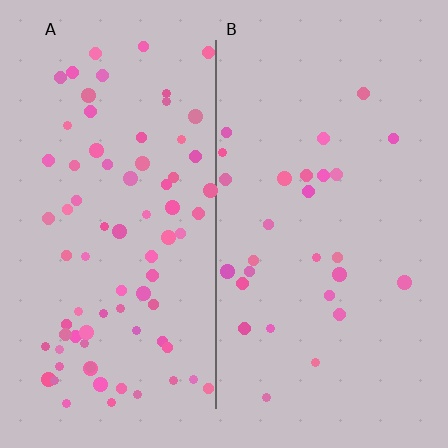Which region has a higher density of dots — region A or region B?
A (the left).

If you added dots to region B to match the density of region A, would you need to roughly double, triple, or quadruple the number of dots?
Approximately triple.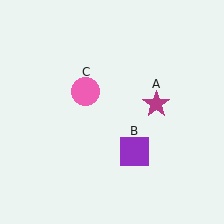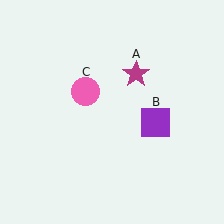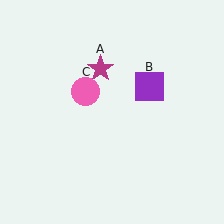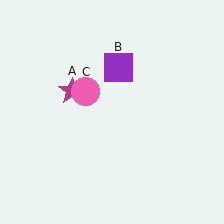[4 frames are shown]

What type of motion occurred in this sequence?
The magenta star (object A), purple square (object B) rotated counterclockwise around the center of the scene.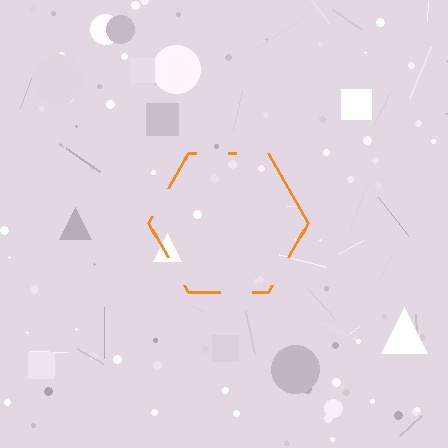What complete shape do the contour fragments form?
The contour fragments form a hexagon.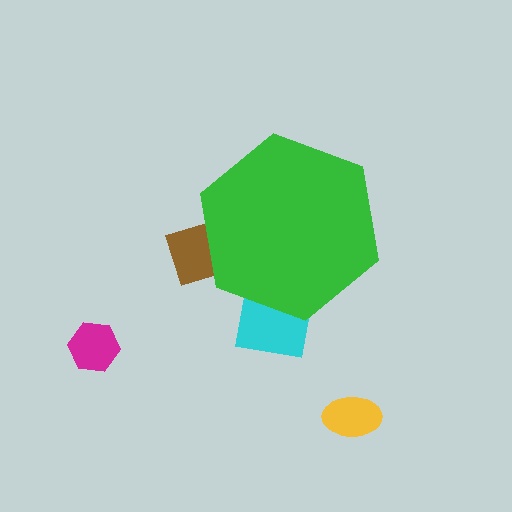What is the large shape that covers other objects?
A green hexagon.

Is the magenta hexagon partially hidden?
No, the magenta hexagon is fully visible.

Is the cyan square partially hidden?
Yes, the cyan square is partially hidden behind the green hexagon.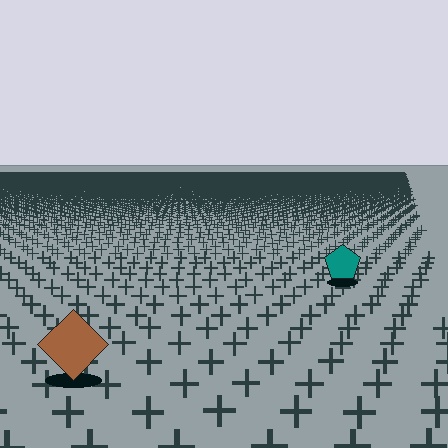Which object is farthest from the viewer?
The teal pentagon is farthest from the viewer. It appears smaller and the ground texture around it is denser.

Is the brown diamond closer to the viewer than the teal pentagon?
Yes. The brown diamond is closer — you can tell from the texture gradient: the ground texture is coarser near it.